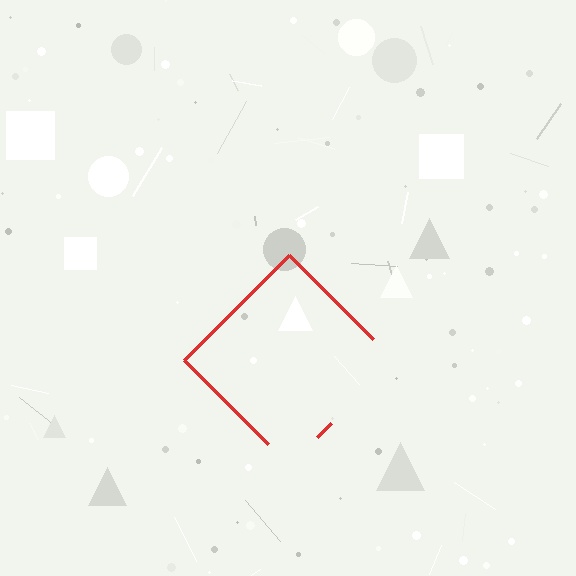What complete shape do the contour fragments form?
The contour fragments form a diamond.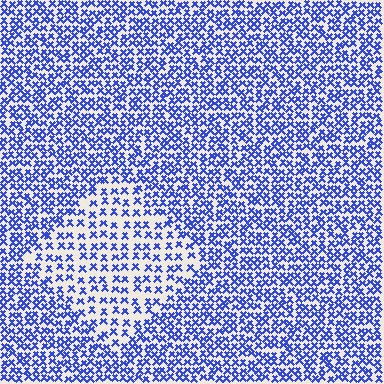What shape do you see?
I see a diamond.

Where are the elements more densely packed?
The elements are more densely packed outside the diamond boundary.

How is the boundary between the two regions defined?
The boundary is defined by a change in element density (approximately 1.9x ratio). All elements are the same color, size, and shape.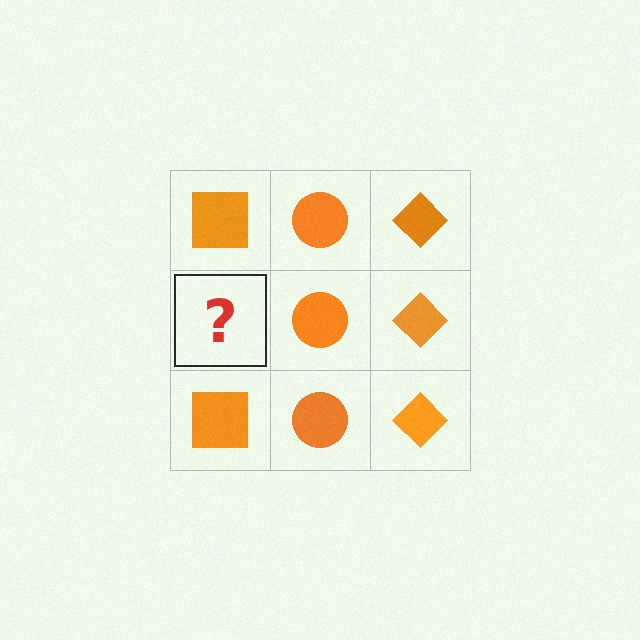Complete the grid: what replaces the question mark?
The question mark should be replaced with an orange square.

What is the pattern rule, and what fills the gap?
The rule is that each column has a consistent shape. The gap should be filled with an orange square.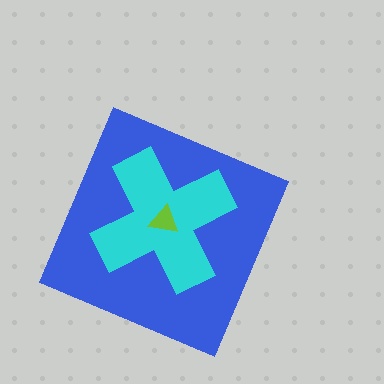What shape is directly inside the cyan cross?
The lime triangle.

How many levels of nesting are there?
3.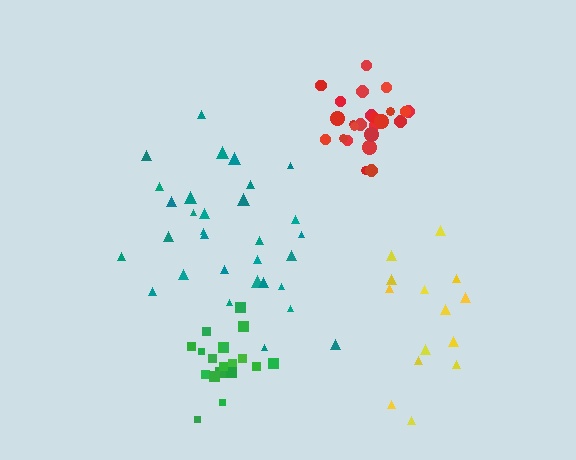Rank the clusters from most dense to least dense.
green, red, teal, yellow.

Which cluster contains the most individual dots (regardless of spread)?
Teal (31).